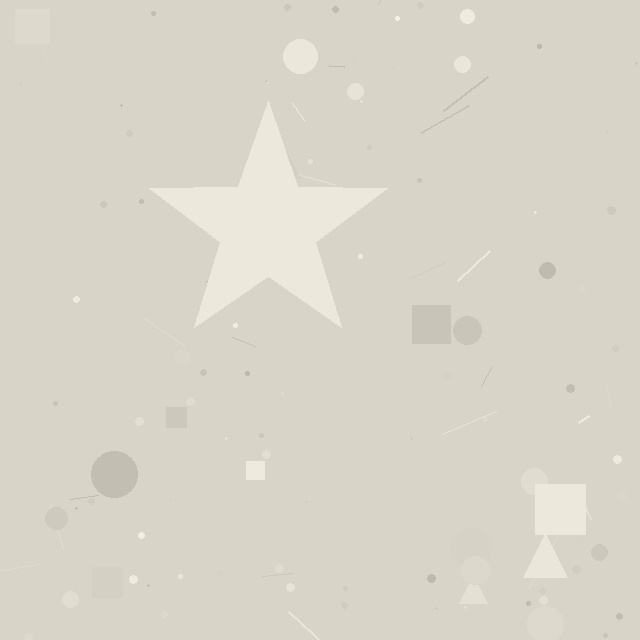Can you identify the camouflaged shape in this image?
The camouflaged shape is a star.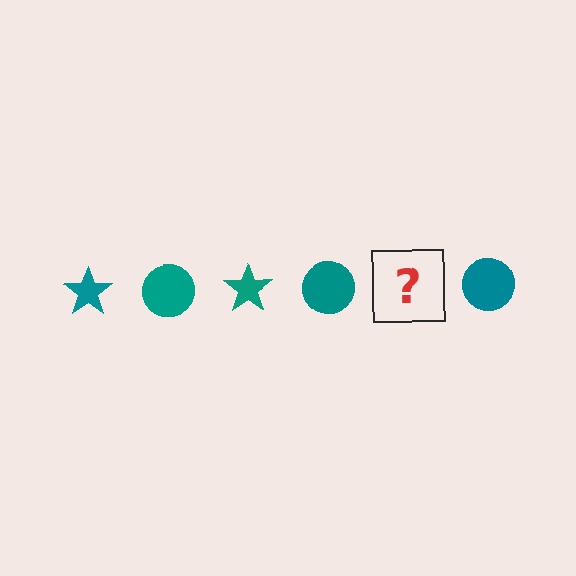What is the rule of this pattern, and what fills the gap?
The rule is that the pattern cycles through star, circle shapes in teal. The gap should be filled with a teal star.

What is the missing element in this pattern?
The missing element is a teal star.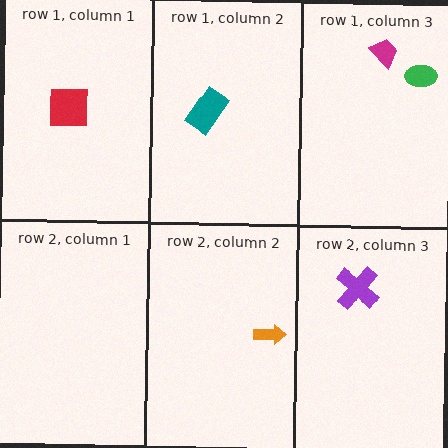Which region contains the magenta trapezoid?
The row 1, column 3 region.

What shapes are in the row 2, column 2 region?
The orange arrow.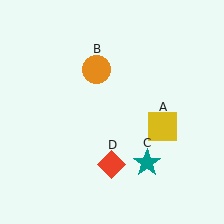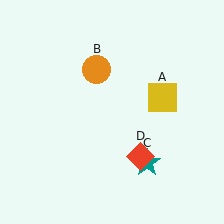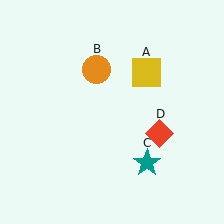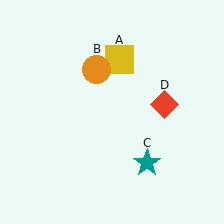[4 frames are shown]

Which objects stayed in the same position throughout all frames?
Orange circle (object B) and teal star (object C) remained stationary.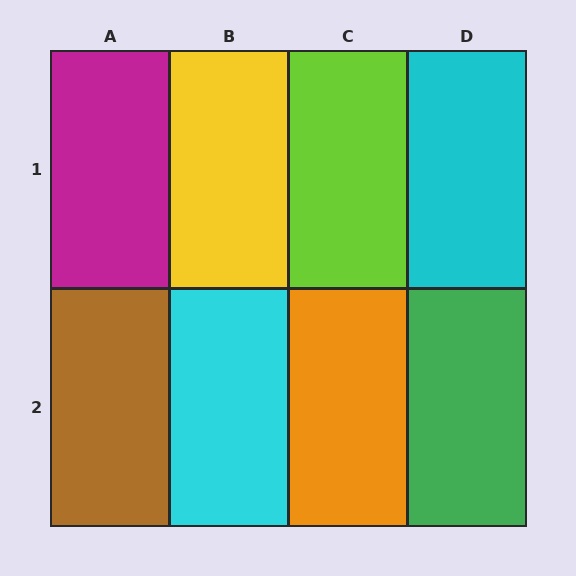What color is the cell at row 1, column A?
Magenta.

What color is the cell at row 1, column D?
Cyan.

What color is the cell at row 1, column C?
Lime.